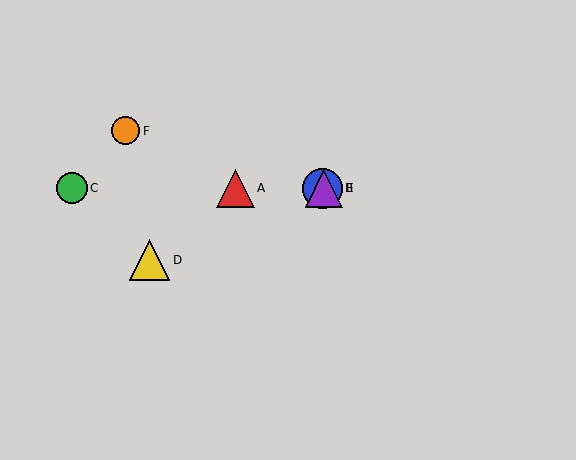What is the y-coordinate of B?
Object B is at y≈188.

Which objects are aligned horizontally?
Objects A, B, C, E are aligned horizontally.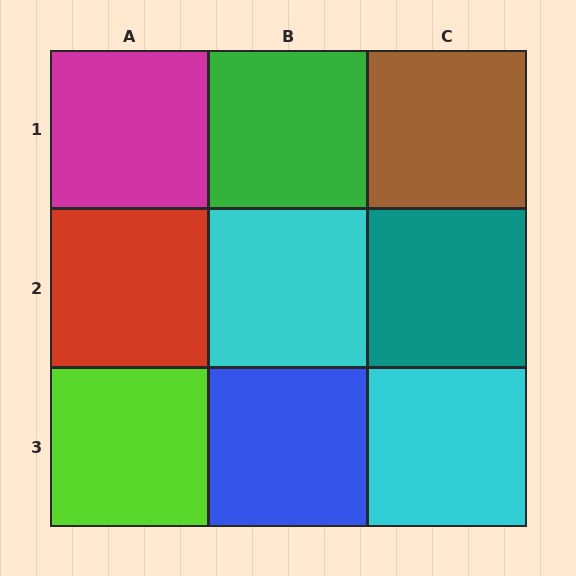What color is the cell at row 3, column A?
Lime.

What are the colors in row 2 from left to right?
Red, cyan, teal.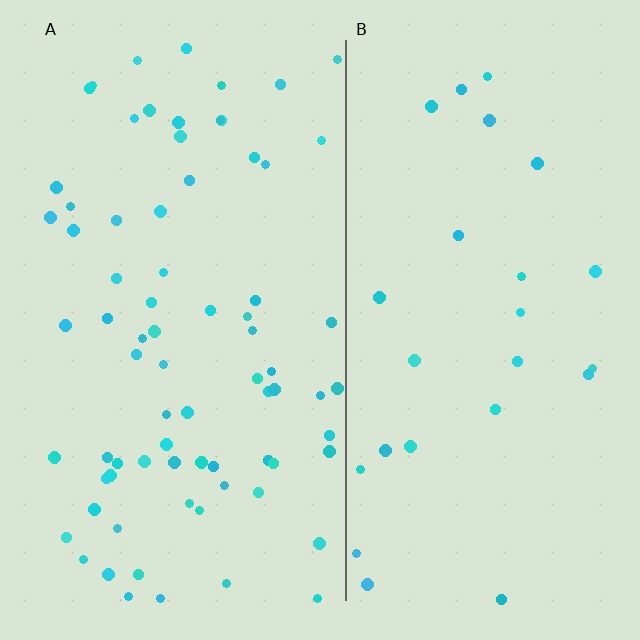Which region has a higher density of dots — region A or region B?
A (the left).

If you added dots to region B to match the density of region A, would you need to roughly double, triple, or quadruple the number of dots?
Approximately triple.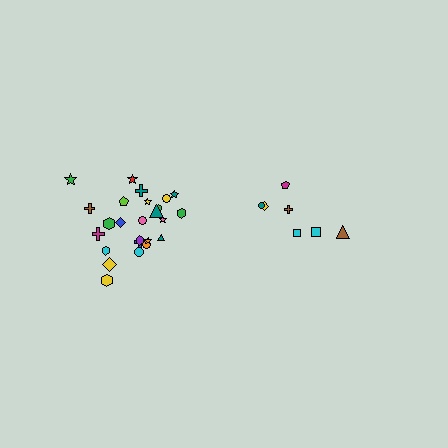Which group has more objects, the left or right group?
The left group.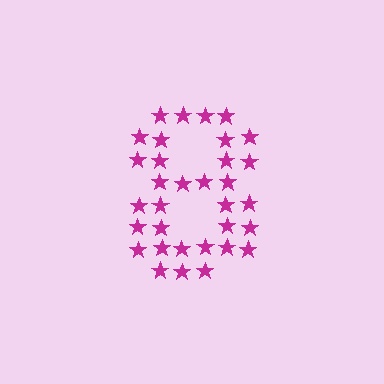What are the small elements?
The small elements are stars.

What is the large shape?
The large shape is the digit 8.